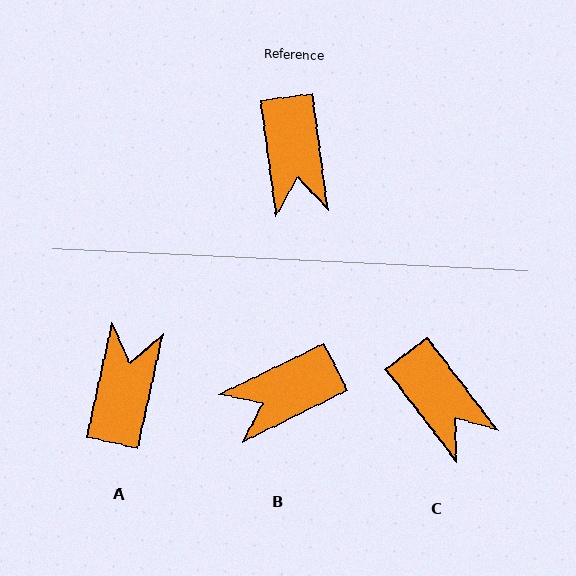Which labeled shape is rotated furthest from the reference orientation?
A, about 160 degrees away.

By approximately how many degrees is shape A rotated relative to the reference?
Approximately 160 degrees counter-clockwise.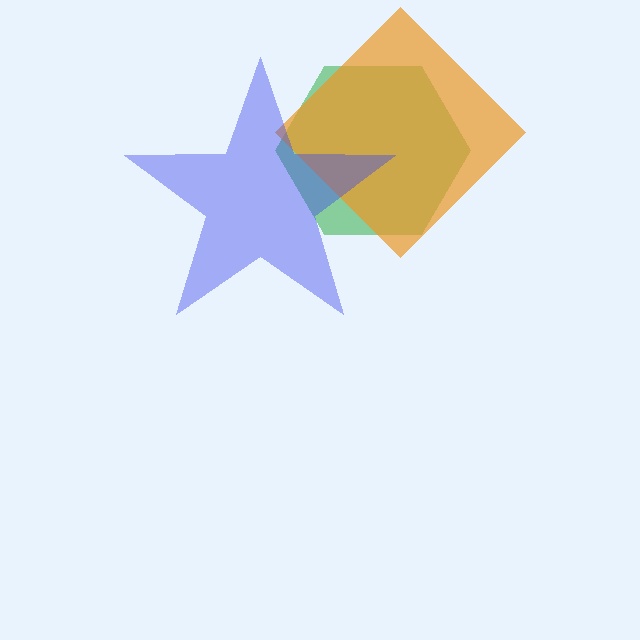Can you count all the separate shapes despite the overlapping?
Yes, there are 3 separate shapes.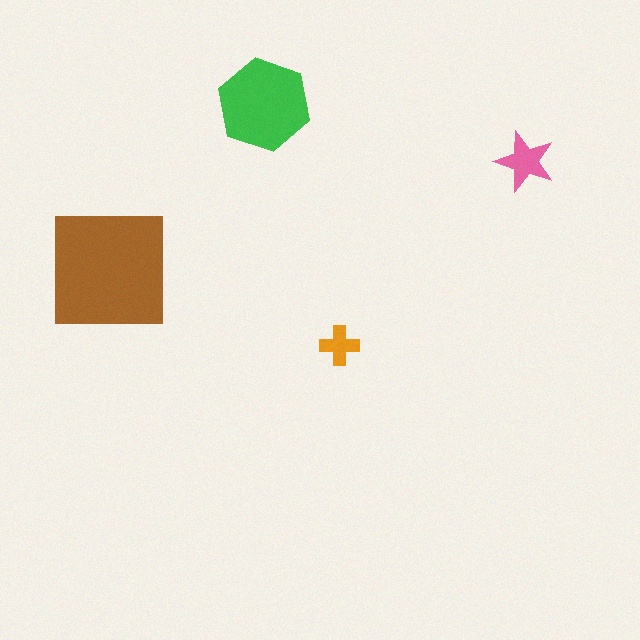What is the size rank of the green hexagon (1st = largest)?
2nd.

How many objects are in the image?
There are 4 objects in the image.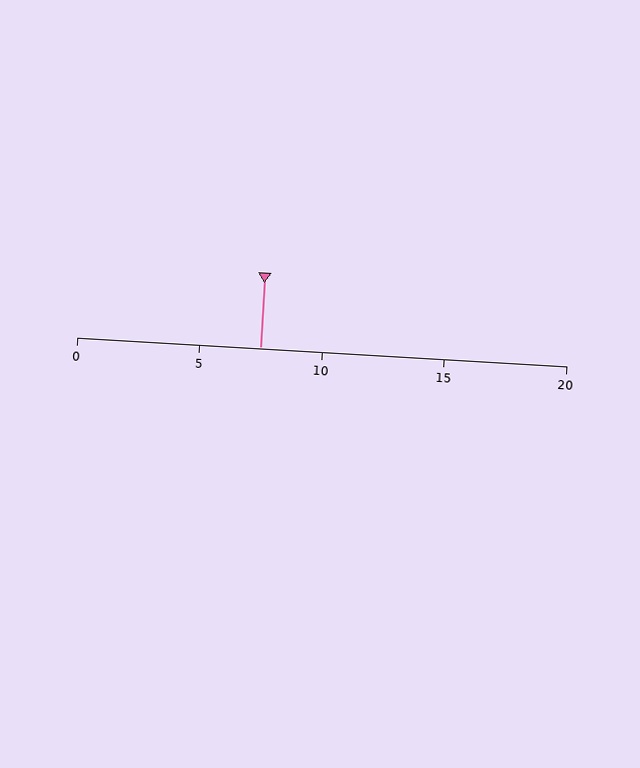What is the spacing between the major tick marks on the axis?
The major ticks are spaced 5 apart.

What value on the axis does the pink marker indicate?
The marker indicates approximately 7.5.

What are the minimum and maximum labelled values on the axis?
The axis runs from 0 to 20.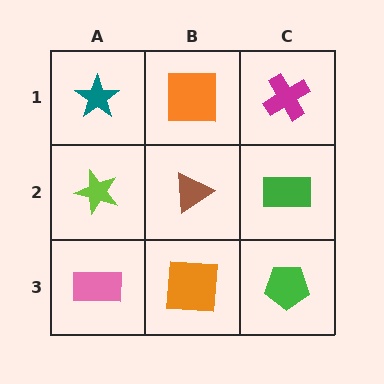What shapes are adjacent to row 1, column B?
A brown triangle (row 2, column B), a teal star (row 1, column A), a magenta cross (row 1, column C).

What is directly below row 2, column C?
A green pentagon.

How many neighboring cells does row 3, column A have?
2.